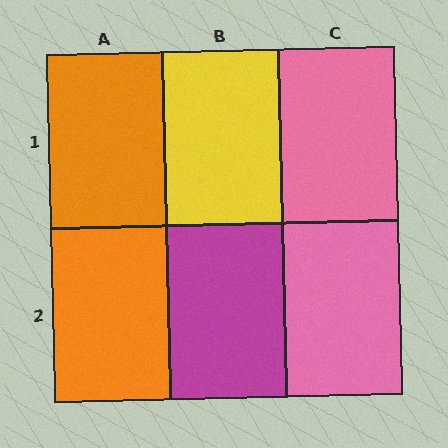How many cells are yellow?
1 cell is yellow.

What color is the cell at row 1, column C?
Pink.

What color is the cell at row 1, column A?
Orange.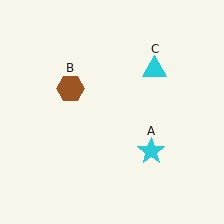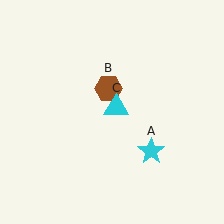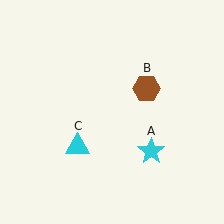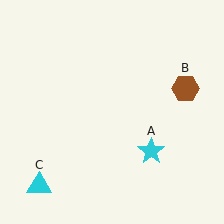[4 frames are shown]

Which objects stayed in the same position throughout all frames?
Cyan star (object A) remained stationary.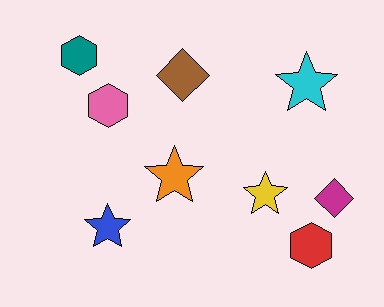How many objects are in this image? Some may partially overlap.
There are 9 objects.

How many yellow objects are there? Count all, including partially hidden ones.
There is 1 yellow object.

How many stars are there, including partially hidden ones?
There are 4 stars.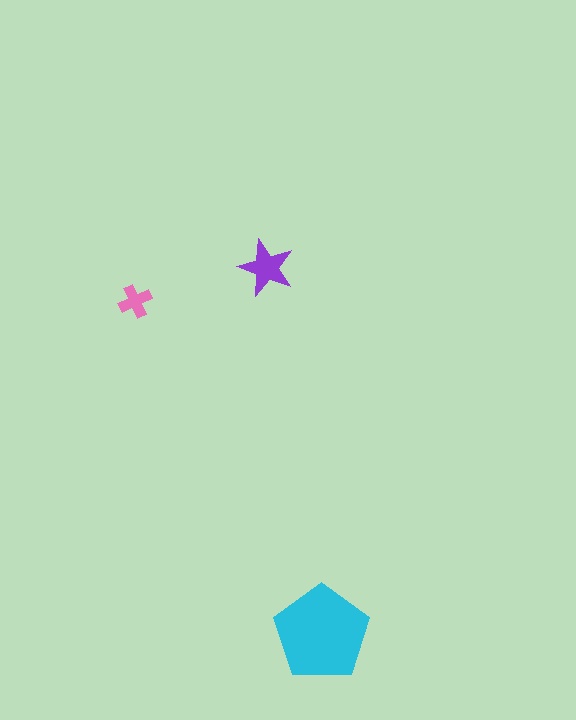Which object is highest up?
The purple star is topmost.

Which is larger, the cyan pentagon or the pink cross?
The cyan pentagon.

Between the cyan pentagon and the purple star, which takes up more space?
The cyan pentagon.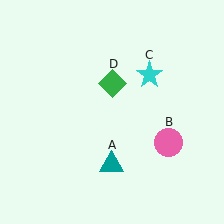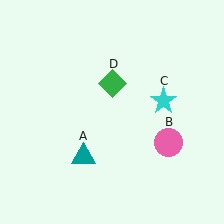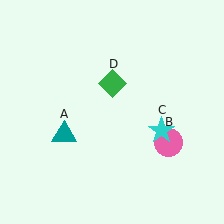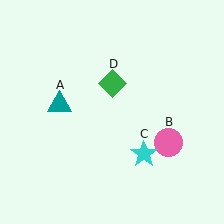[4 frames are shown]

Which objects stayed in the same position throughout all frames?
Pink circle (object B) and green diamond (object D) remained stationary.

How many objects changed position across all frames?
2 objects changed position: teal triangle (object A), cyan star (object C).